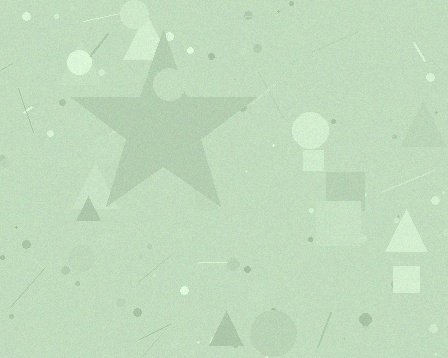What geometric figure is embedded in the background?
A star is embedded in the background.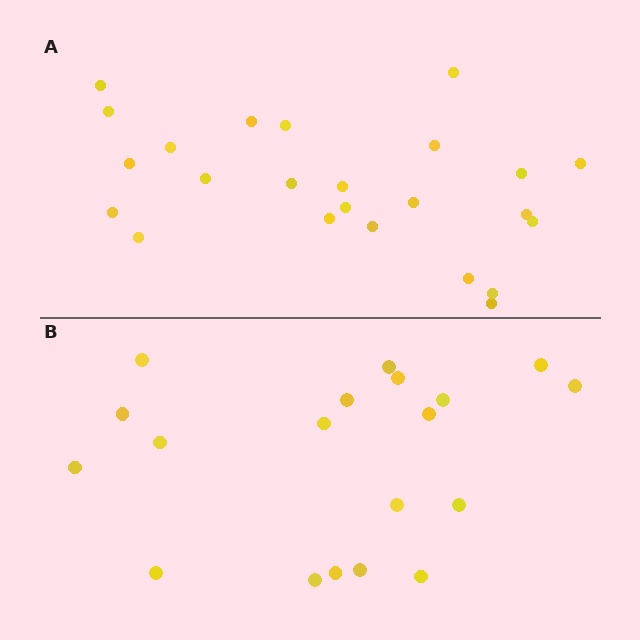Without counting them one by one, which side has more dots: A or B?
Region A (the top region) has more dots.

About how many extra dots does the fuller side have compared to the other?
Region A has about 5 more dots than region B.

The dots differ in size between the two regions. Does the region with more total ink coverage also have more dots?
No. Region B has more total ink coverage because its dots are larger, but region A actually contains more individual dots. Total area can be misleading — the number of items is what matters here.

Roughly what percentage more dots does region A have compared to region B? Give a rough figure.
About 25% more.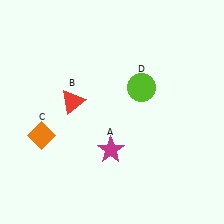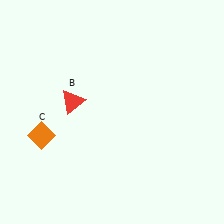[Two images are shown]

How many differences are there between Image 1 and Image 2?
There are 2 differences between the two images.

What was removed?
The magenta star (A), the lime circle (D) were removed in Image 2.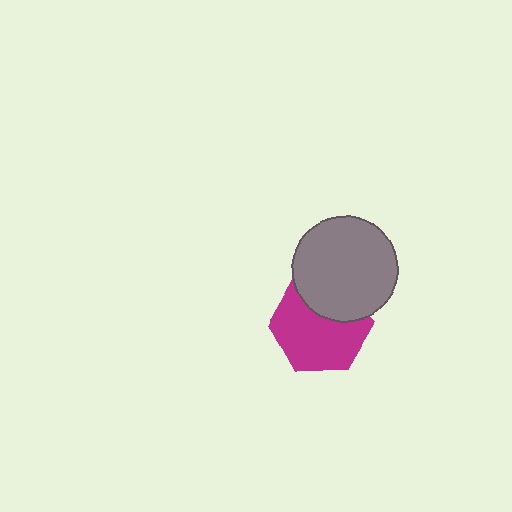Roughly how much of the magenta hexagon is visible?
Most of it is visible (roughly 67%).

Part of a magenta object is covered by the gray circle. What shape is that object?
It is a hexagon.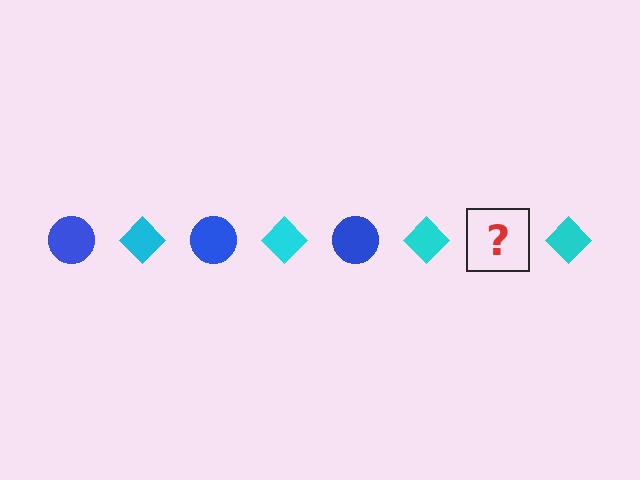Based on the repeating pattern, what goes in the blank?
The blank should be a blue circle.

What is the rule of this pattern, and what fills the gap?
The rule is that the pattern alternates between blue circle and cyan diamond. The gap should be filled with a blue circle.